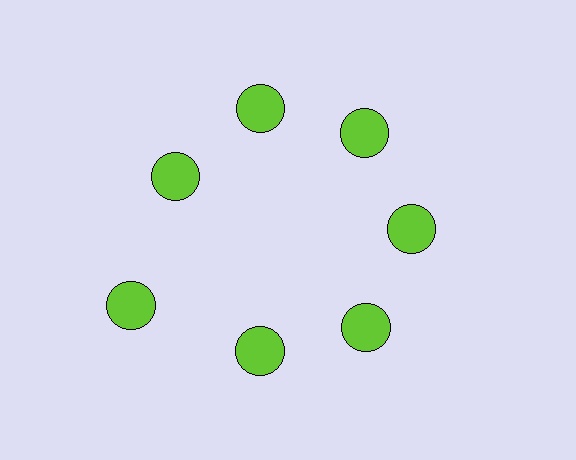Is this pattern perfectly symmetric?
No. The 7 lime circles are arranged in a ring, but one element near the 8 o'clock position is pushed outward from the center, breaking the 7-fold rotational symmetry.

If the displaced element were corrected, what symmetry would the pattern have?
It would have 7-fold rotational symmetry — the pattern would map onto itself every 51 degrees.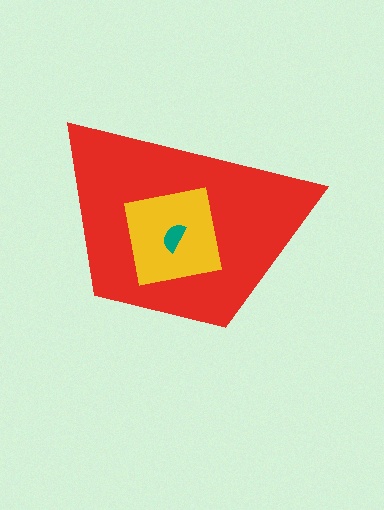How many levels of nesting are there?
3.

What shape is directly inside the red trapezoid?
The yellow square.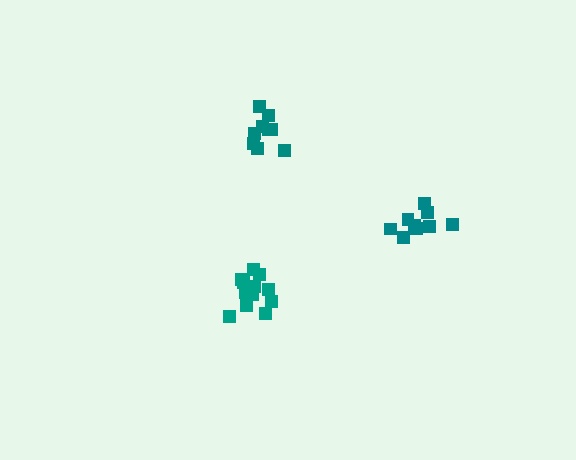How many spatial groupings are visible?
There are 3 spatial groupings.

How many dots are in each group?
Group 1: 9 dots, Group 2: 13 dots, Group 3: 9 dots (31 total).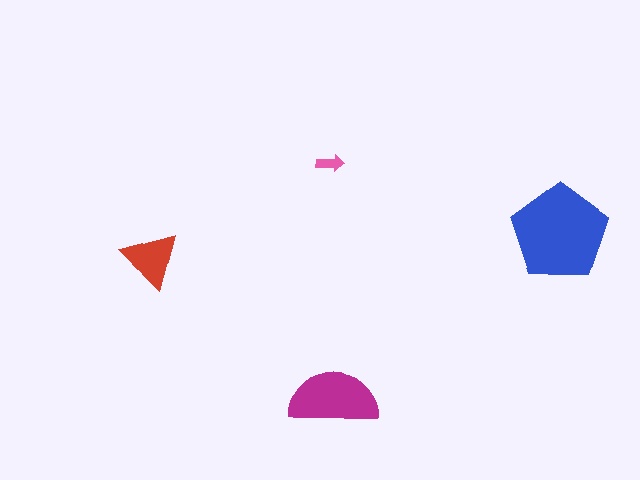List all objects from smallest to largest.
The pink arrow, the red triangle, the magenta semicircle, the blue pentagon.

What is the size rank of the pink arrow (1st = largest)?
4th.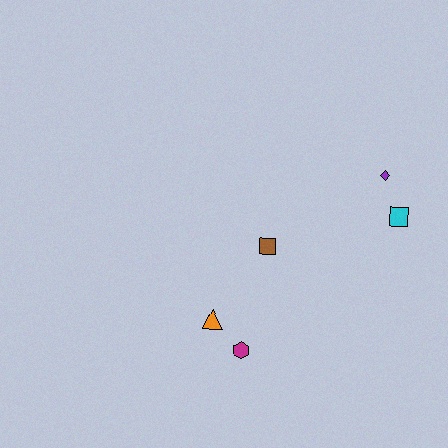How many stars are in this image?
There are no stars.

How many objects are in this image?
There are 5 objects.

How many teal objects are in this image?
There are no teal objects.